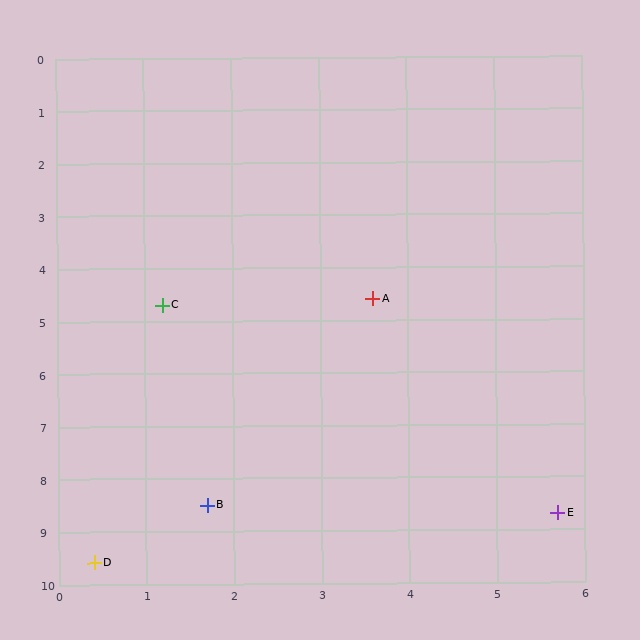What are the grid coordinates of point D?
Point D is at approximately (0.4, 9.6).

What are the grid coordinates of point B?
Point B is at approximately (1.7, 8.5).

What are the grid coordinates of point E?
Point E is at approximately (5.7, 8.7).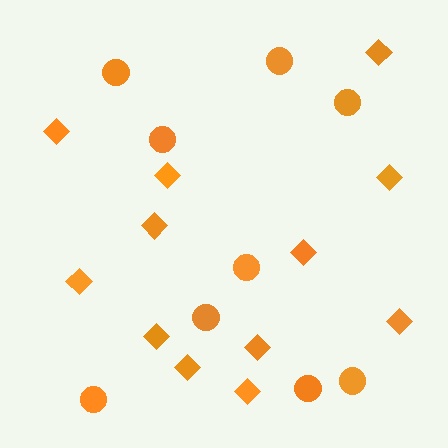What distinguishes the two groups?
There are 2 groups: one group of diamonds (12) and one group of circles (9).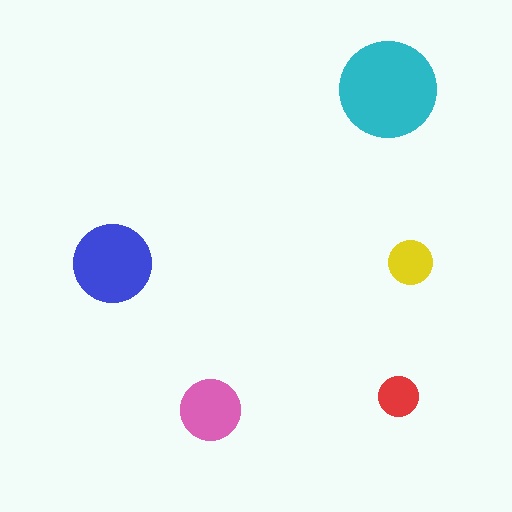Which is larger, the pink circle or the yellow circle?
The pink one.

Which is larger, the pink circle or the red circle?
The pink one.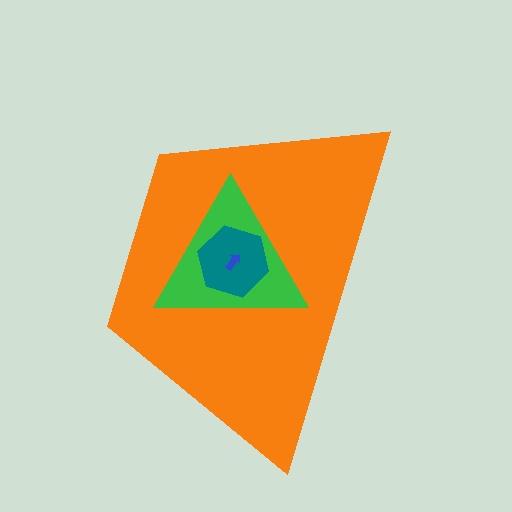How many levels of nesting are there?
4.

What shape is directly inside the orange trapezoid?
The green triangle.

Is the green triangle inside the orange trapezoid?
Yes.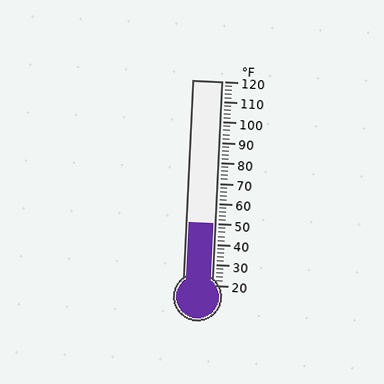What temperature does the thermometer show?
The thermometer shows approximately 50°F.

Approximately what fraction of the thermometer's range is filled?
The thermometer is filled to approximately 30% of its range.